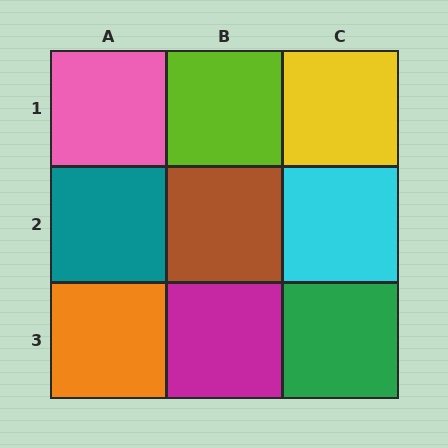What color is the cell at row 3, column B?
Magenta.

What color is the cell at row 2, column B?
Brown.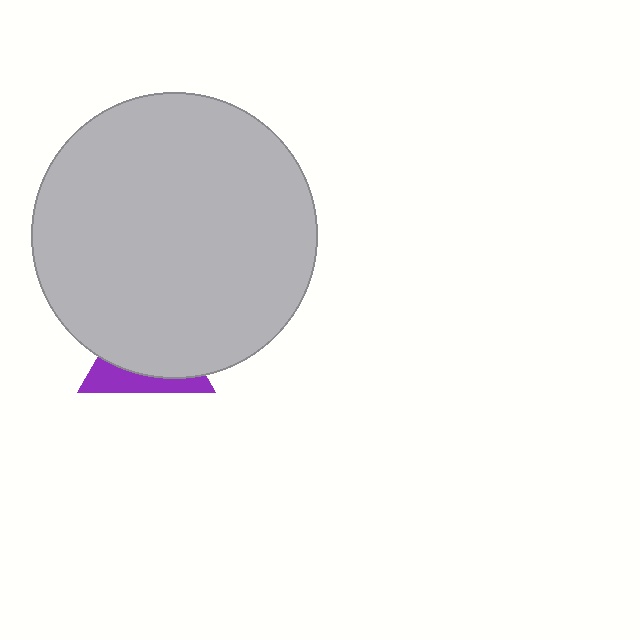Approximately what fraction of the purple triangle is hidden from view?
Roughly 69% of the purple triangle is hidden behind the light gray circle.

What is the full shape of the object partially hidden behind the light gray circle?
The partially hidden object is a purple triangle.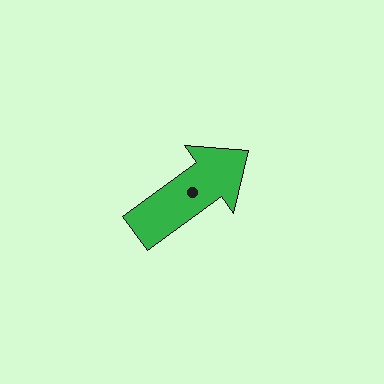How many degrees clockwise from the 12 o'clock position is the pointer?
Approximately 54 degrees.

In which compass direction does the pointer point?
Northeast.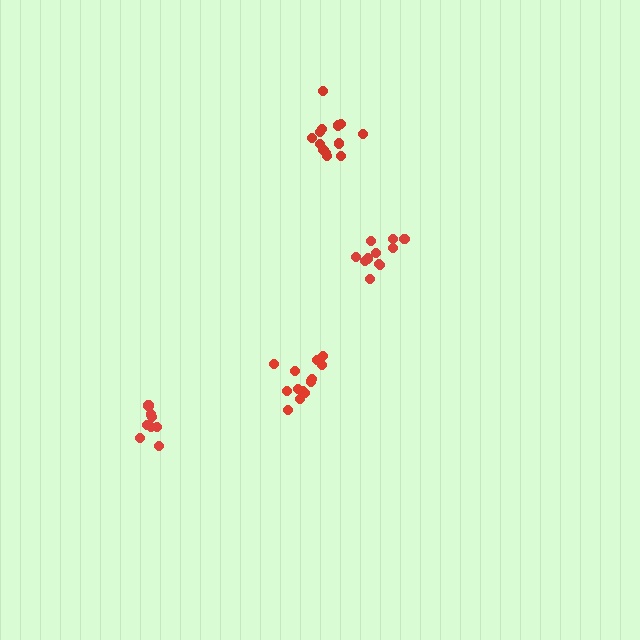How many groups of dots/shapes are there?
There are 4 groups.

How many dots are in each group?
Group 1: 11 dots, Group 2: 13 dots, Group 3: 13 dots, Group 4: 8 dots (45 total).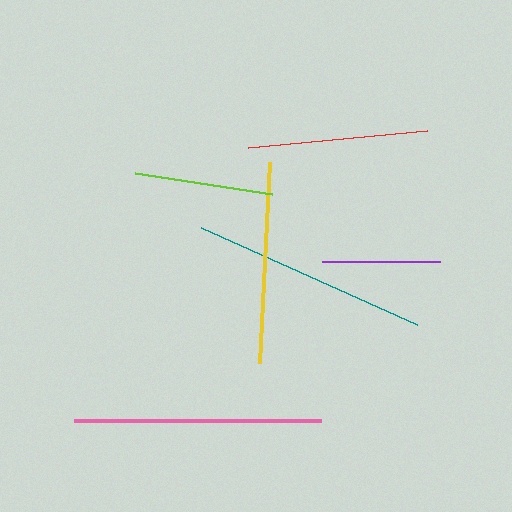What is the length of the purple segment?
The purple segment is approximately 118 pixels long.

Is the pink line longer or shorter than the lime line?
The pink line is longer than the lime line.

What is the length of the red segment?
The red segment is approximately 180 pixels long.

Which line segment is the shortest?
The purple line is the shortest at approximately 118 pixels.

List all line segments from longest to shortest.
From longest to shortest: pink, teal, yellow, red, lime, purple.